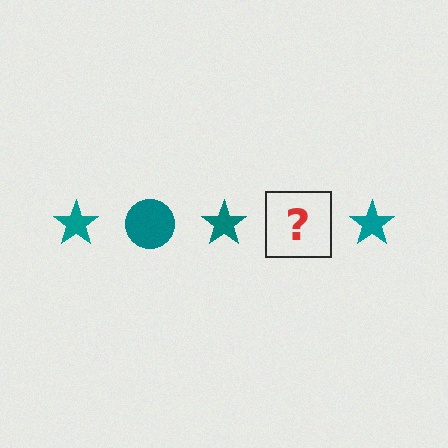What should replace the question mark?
The question mark should be replaced with a teal circle.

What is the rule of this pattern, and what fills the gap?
The rule is that the pattern cycles through star, circle shapes in teal. The gap should be filled with a teal circle.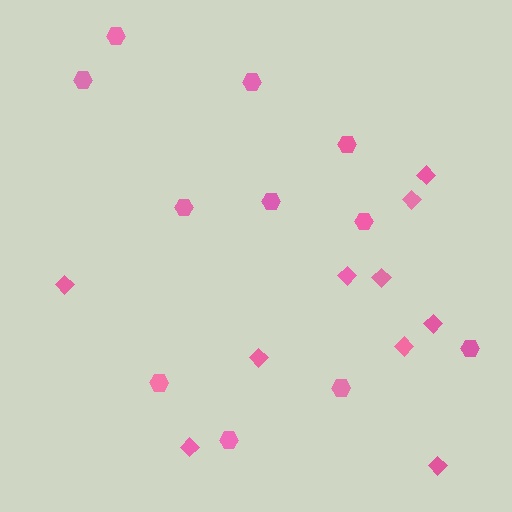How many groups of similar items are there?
There are 2 groups: one group of hexagons (11) and one group of diamonds (10).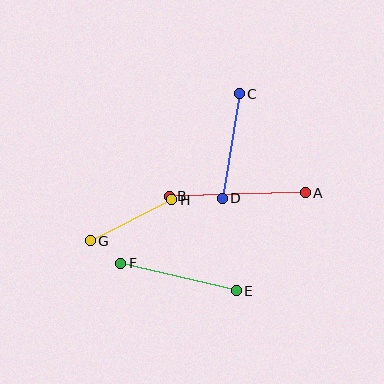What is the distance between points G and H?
The distance is approximately 91 pixels.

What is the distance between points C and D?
The distance is approximately 106 pixels.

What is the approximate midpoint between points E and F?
The midpoint is at approximately (178, 277) pixels.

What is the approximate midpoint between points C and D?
The midpoint is at approximately (231, 146) pixels.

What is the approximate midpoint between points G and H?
The midpoint is at approximately (131, 220) pixels.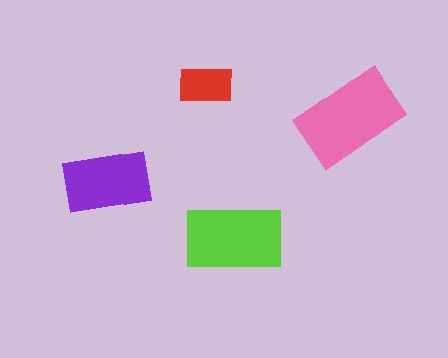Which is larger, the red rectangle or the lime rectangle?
The lime one.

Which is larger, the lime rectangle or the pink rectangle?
The pink one.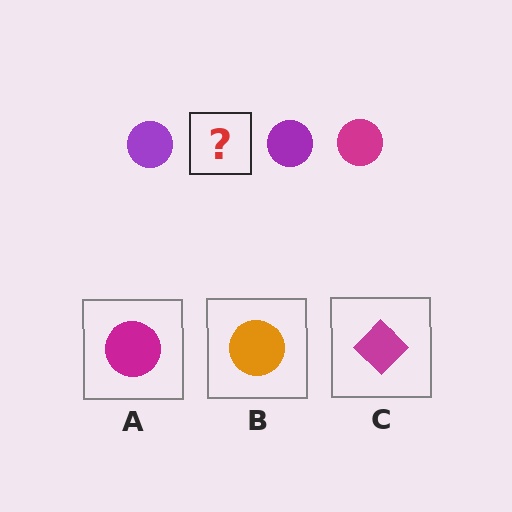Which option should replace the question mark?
Option A.